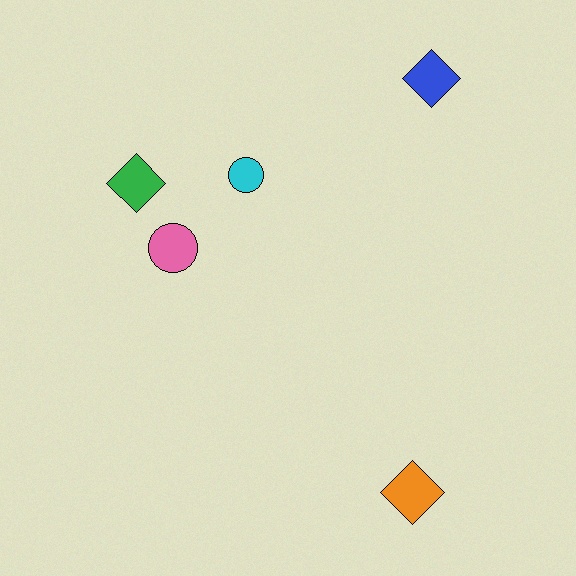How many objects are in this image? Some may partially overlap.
There are 5 objects.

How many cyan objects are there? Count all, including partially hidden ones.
There is 1 cyan object.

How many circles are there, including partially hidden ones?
There are 2 circles.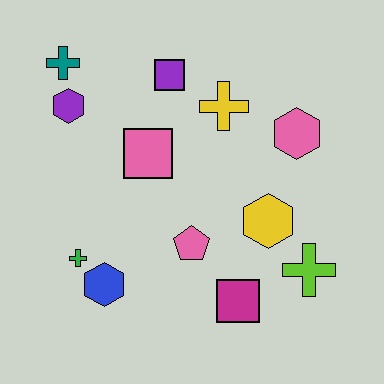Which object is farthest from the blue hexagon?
The pink hexagon is farthest from the blue hexagon.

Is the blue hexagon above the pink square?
No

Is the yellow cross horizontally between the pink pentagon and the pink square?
No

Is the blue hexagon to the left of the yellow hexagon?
Yes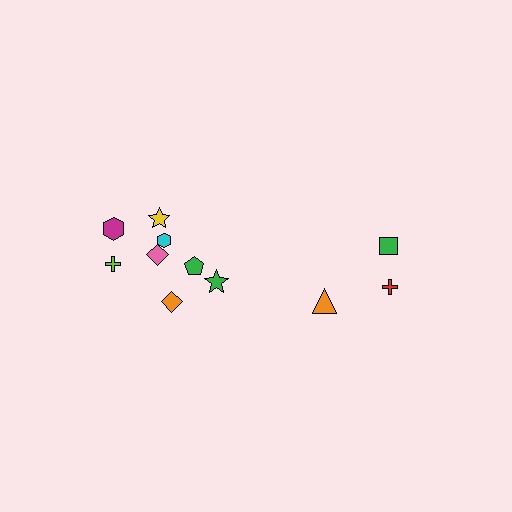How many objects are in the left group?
There are 8 objects.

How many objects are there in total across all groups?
There are 11 objects.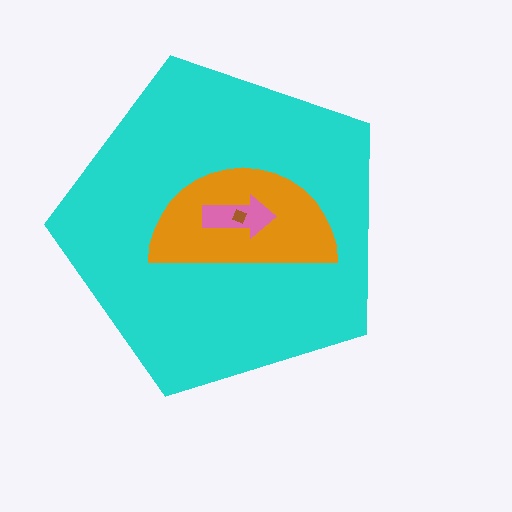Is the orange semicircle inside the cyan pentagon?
Yes.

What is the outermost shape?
The cyan pentagon.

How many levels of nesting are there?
4.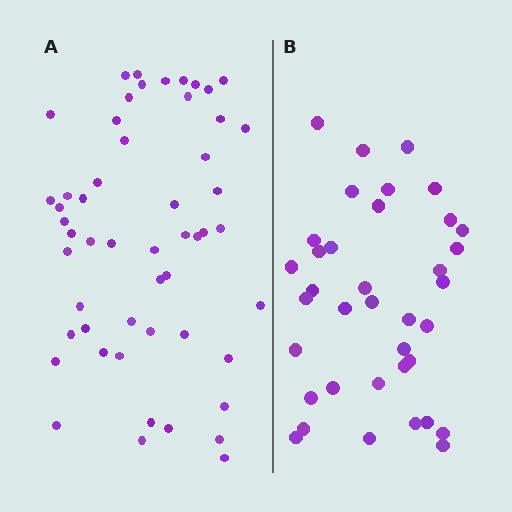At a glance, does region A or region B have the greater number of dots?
Region A (the left region) has more dots.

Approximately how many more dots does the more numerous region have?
Region A has approximately 15 more dots than region B.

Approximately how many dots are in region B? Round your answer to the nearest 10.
About 40 dots. (The exact count is 37, which rounds to 40.)